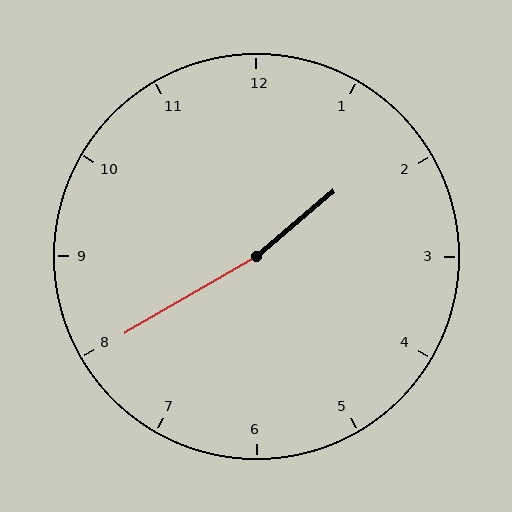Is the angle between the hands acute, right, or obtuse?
It is obtuse.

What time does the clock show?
1:40.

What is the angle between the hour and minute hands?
Approximately 170 degrees.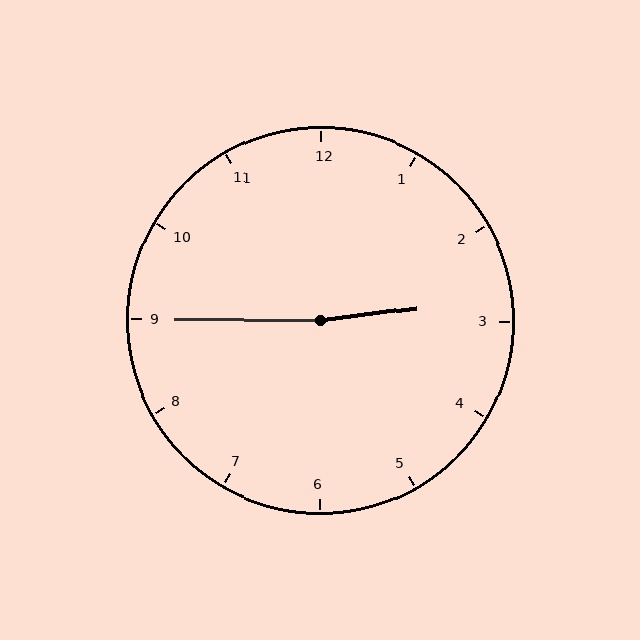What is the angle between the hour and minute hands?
Approximately 172 degrees.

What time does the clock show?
2:45.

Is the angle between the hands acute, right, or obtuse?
It is obtuse.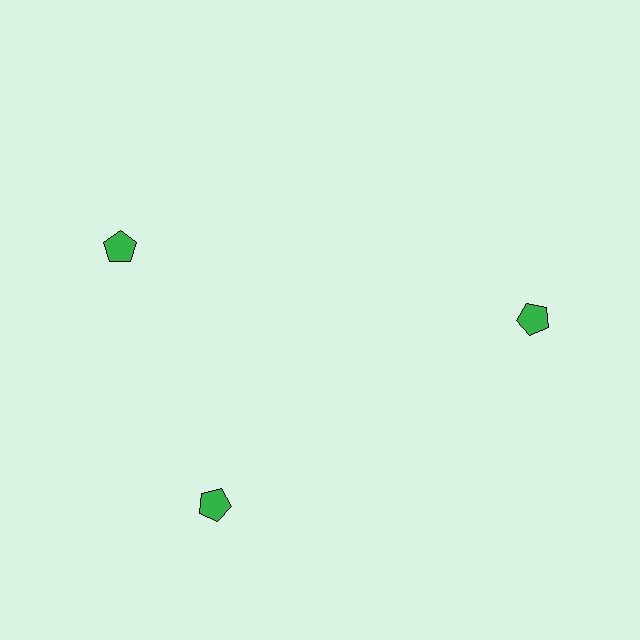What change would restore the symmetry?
The symmetry would be restored by rotating it back into even spacing with its neighbors so that all 3 pentagons sit at equal angles and equal distance from the center.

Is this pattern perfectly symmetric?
No. The 3 green pentagons are arranged in a ring, but one element near the 11 o'clock position is rotated out of alignment along the ring, breaking the 3-fold rotational symmetry.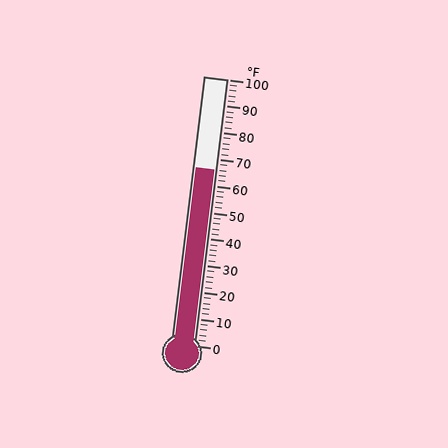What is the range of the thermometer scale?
The thermometer scale ranges from 0°F to 100°F.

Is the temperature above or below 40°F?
The temperature is above 40°F.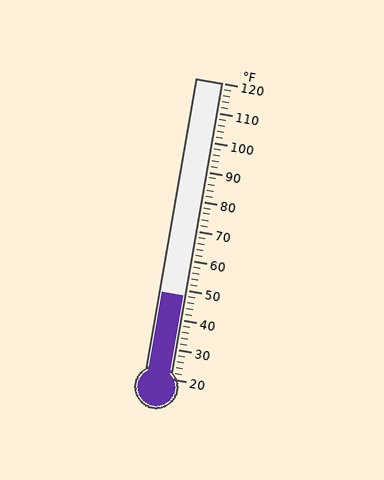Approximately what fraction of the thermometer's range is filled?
The thermometer is filled to approximately 30% of its range.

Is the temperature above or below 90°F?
The temperature is below 90°F.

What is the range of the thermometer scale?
The thermometer scale ranges from 20°F to 120°F.